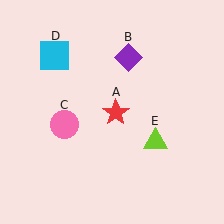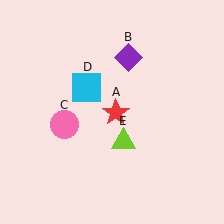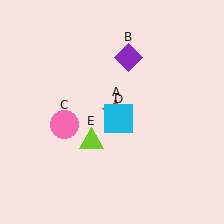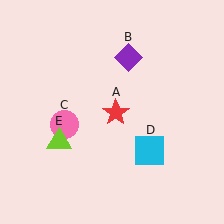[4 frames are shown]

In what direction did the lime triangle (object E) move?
The lime triangle (object E) moved left.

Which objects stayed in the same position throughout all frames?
Red star (object A) and purple diamond (object B) and pink circle (object C) remained stationary.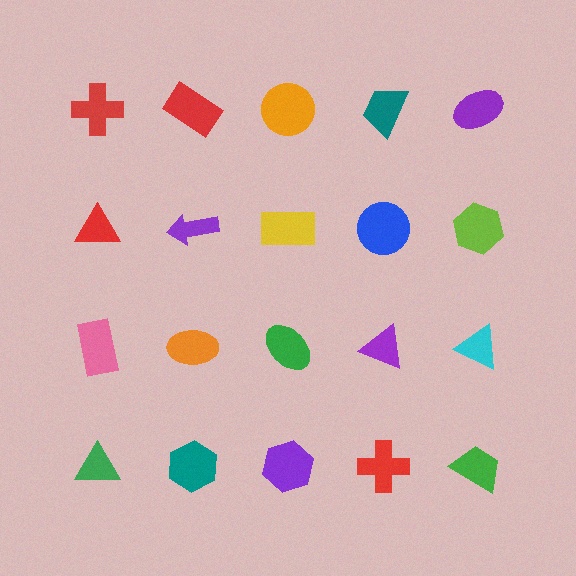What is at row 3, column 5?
A cyan triangle.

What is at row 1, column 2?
A red rectangle.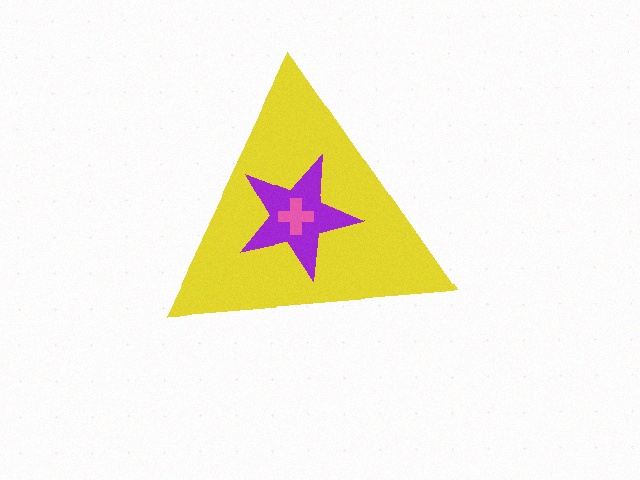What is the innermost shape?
The pink cross.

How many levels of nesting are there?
3.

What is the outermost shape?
The yellow triangle.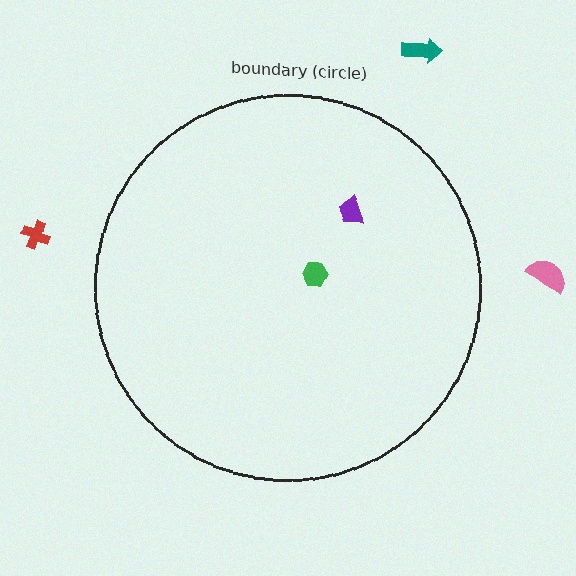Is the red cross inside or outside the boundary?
Outside.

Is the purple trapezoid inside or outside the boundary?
Inside.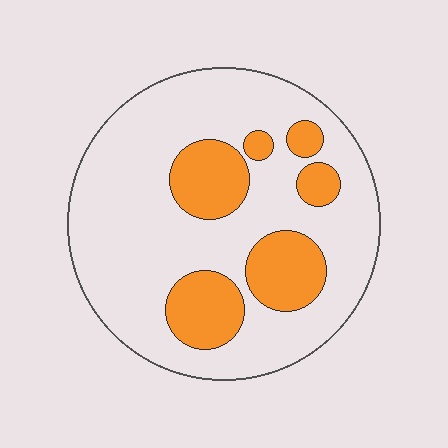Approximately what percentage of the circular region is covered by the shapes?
Approximately 25%.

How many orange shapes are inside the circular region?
6.